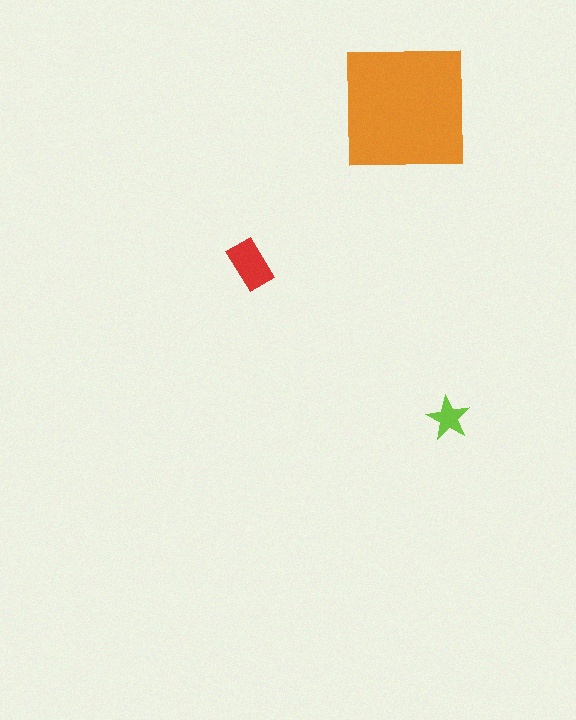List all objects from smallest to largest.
The lime star, the red rectangle, the orange square.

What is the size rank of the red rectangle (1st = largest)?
2nd.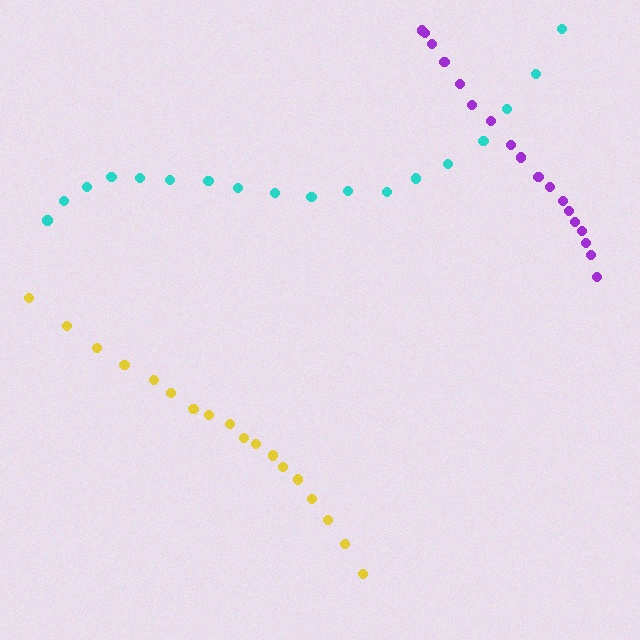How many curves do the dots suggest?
There are 3 distinct paths.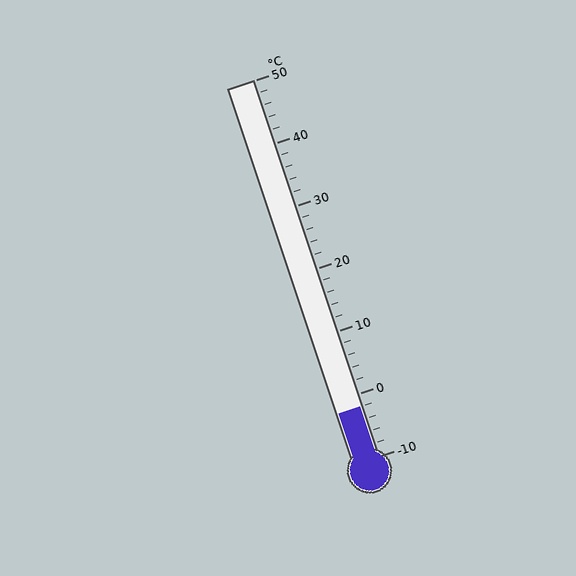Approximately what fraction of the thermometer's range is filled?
The thermometer is filled to approximately 15% of its range.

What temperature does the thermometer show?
The thermometer shows approximately -2°C.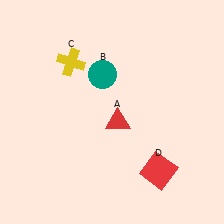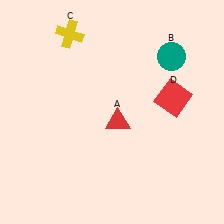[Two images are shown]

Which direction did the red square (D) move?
The red square (D) moved up.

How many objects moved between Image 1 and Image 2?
3 objects moved between the two images.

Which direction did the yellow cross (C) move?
The yellow cross (C) moved up.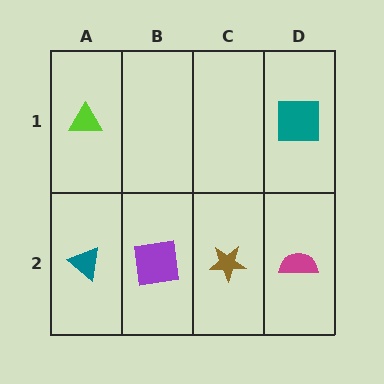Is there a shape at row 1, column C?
No, that cell is empty.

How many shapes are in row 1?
2 shapes.